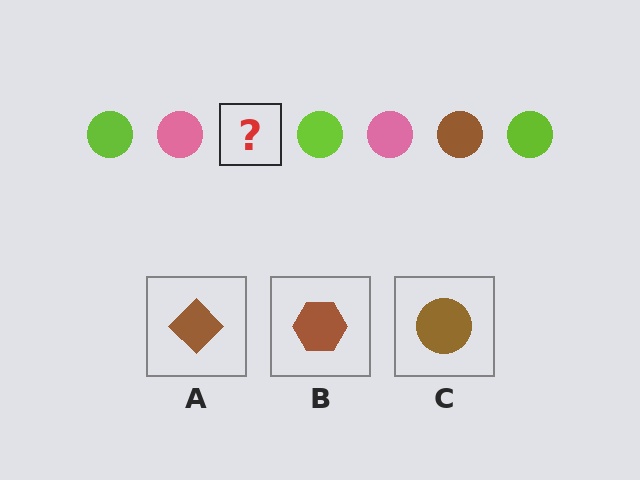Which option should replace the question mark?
Option C.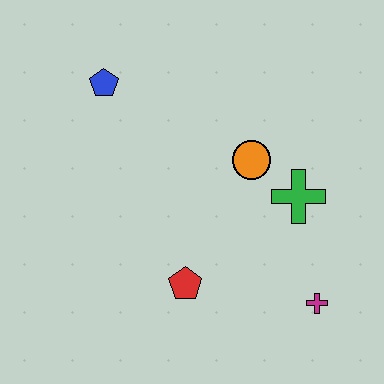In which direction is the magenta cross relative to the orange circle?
The magenta cross is below the orange circle.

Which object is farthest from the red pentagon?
The blue pentagon is farthest from the red pentagon.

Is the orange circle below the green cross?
No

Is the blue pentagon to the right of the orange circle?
No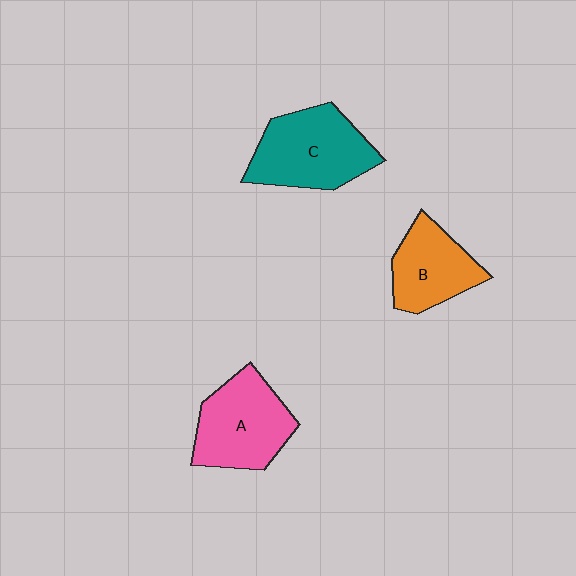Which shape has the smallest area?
Shape B (orange).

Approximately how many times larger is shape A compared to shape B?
Approximately 1.3 times.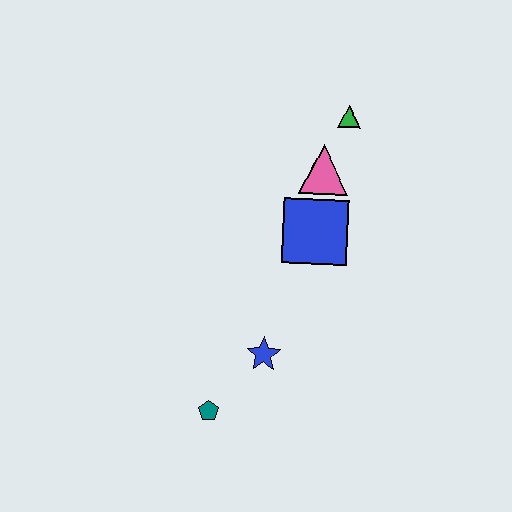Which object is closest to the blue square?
The pink triangle is closest to the blue square.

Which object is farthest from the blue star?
The green triangle is farthest from the blue star.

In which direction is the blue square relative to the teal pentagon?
The blue square is above the teal pentagon.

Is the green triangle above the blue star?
Yes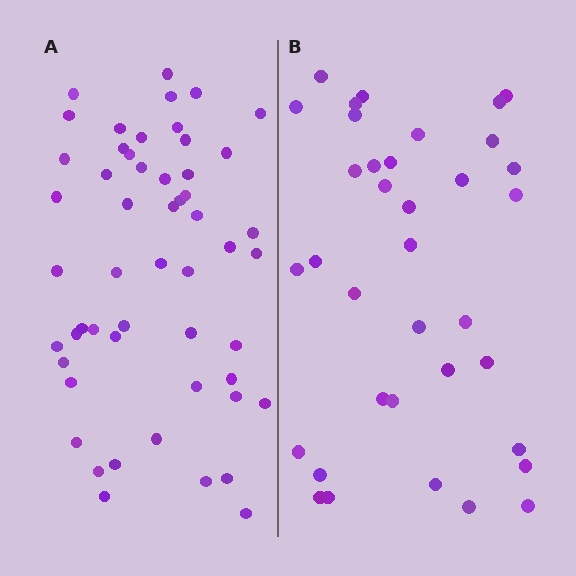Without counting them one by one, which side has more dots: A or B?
Region A (the left region) has more dots.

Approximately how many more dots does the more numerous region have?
Region A has approximately 15 more dots than region B.